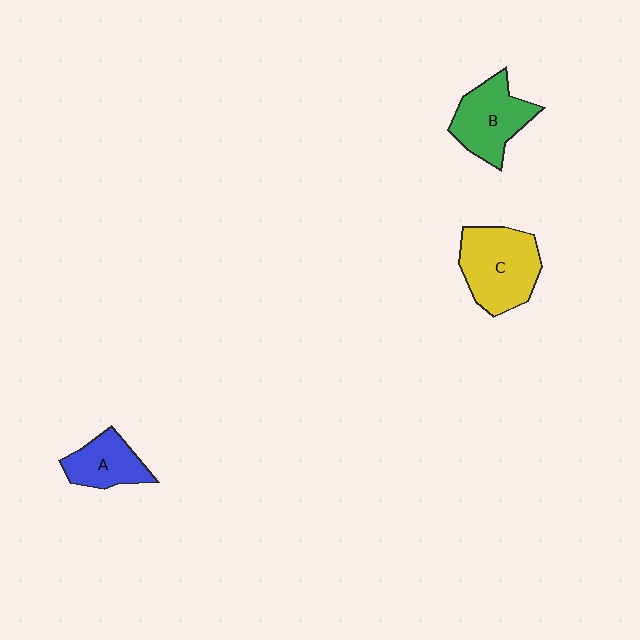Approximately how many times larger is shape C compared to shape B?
Approximately 1.2 times.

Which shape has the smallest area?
Shape A (blue).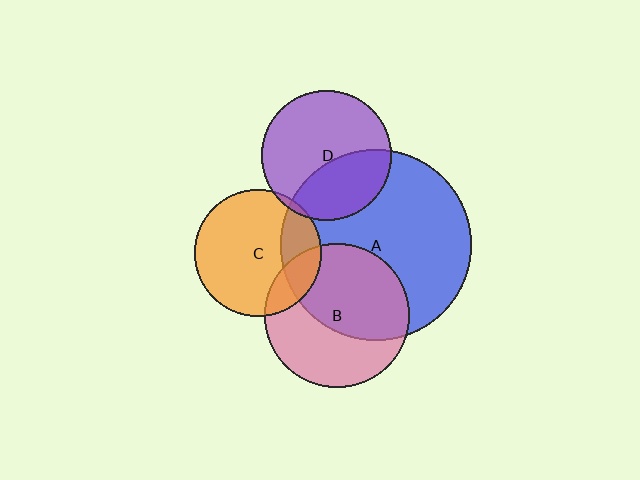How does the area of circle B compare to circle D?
Approximately 1.2 times.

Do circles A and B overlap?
Yes.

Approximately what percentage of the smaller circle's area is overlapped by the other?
Approximately 55%.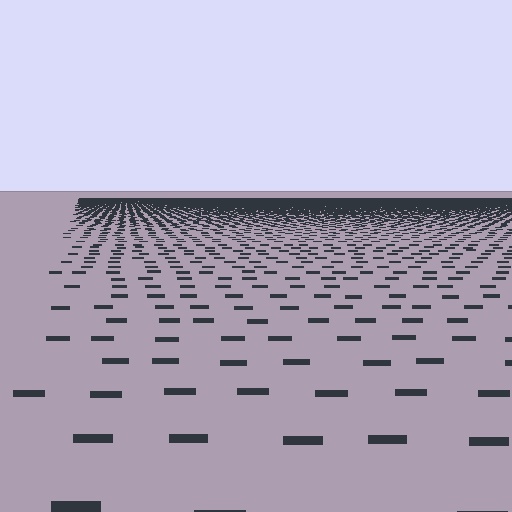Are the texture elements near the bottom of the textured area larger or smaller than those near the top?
Larger. Near the bottom, elements are closer to the viewer and appear at a bigger on-screen size.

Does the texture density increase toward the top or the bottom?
Density increases toward the top.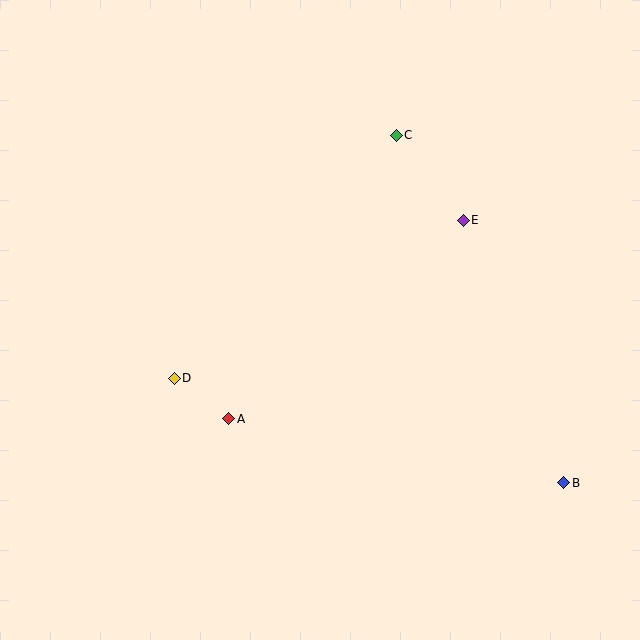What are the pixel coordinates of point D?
Point D is at (174, 378).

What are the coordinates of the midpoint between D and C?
The midpoint between D and C is at (285, 257).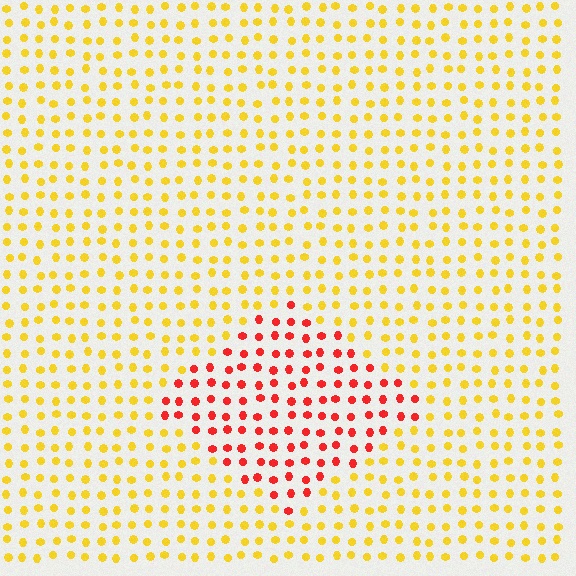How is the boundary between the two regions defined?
The boundary is defined purely by a slight shift in hue (about 52 degrees). Spacing, size, and orientation are identical on both sides.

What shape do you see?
I see a diamond.